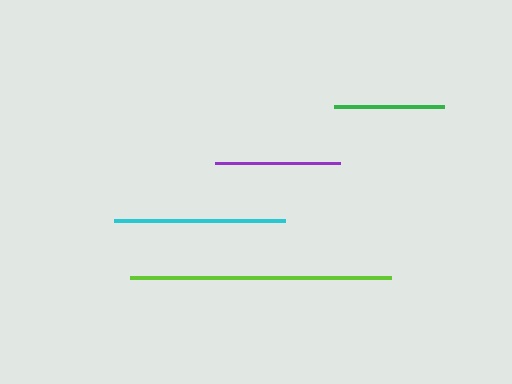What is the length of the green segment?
The green segment is approximately 110 pixels long.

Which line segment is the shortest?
The green line is the shortest at approximately 110 pixels.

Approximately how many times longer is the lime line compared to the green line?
The lime line is approximately 2.4 times the length of the green line.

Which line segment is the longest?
The lime line is the longest at approximately 260 pixels.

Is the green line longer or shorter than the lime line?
The lime line is longer than the green line.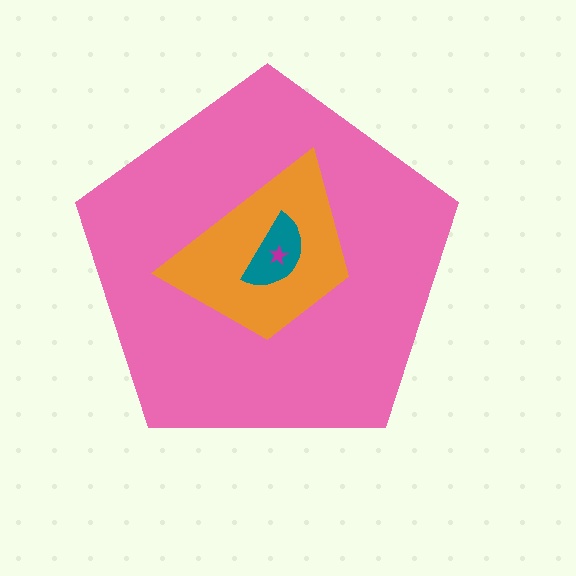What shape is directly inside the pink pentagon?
The orange trapezoid.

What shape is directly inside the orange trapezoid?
The teal semicircle.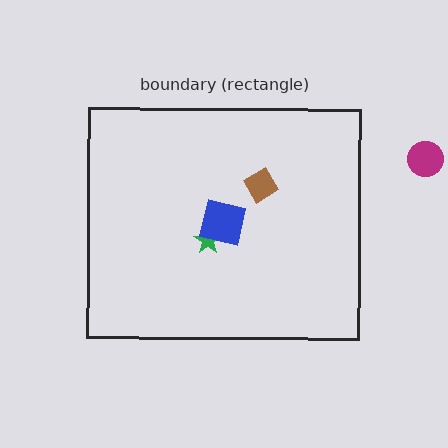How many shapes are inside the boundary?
3 inside, 1 outside.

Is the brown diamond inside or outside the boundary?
Inside.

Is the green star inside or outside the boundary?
Inside.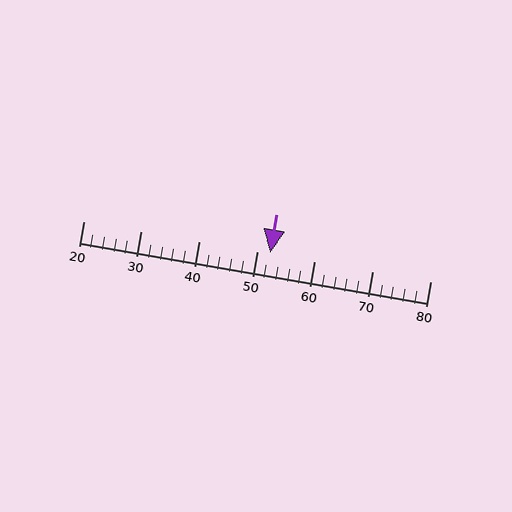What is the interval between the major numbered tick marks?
The major tick marks are spaced 10 units apart.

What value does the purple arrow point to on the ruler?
The purple arrow points to approximately 52.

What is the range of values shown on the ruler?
The ruler shows values from 20 to 80.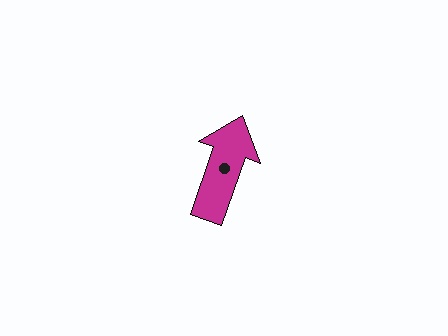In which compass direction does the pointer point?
North.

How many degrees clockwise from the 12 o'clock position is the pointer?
Approximately 19 degrees.